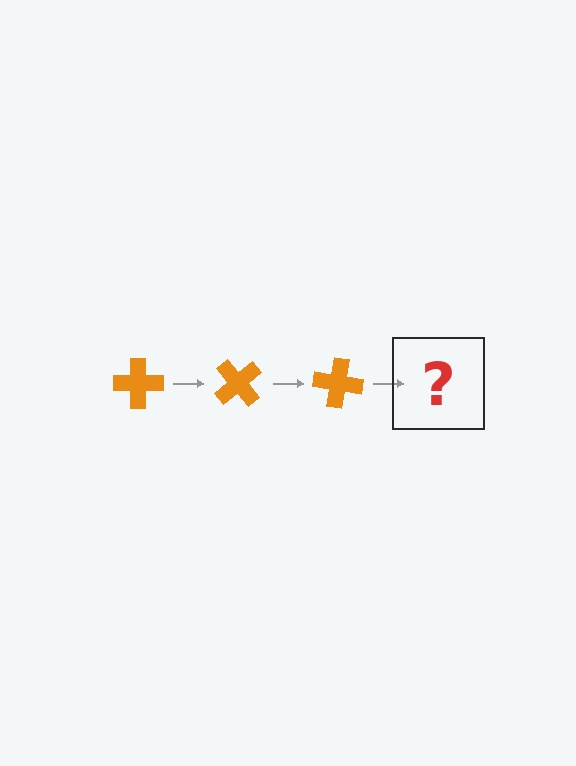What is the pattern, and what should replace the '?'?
The pattern is that the cross rotates 50 degrees each step. The '?' should be an orange cross rotated 150 degrees.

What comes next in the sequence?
The next element should be an orange cross rotated 150 degrees.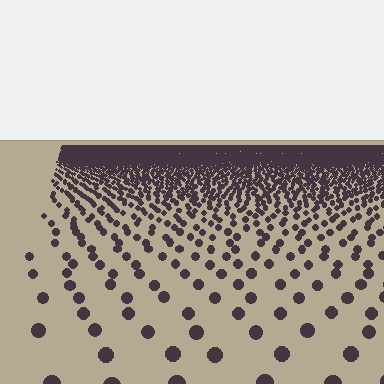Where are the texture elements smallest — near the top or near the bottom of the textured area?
Near the top.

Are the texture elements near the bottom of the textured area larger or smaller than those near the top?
Larger. Near the bottom, elements are closer to the viewer and appear at a bigger on-screen size.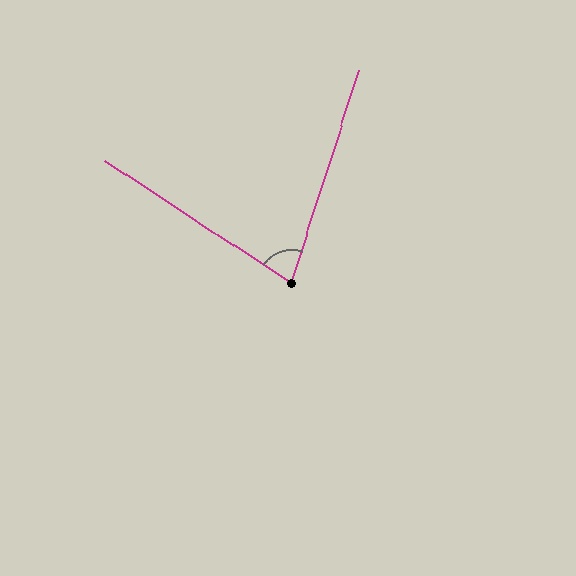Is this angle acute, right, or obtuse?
It is acute.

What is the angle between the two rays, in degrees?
Approximately 74 degrees.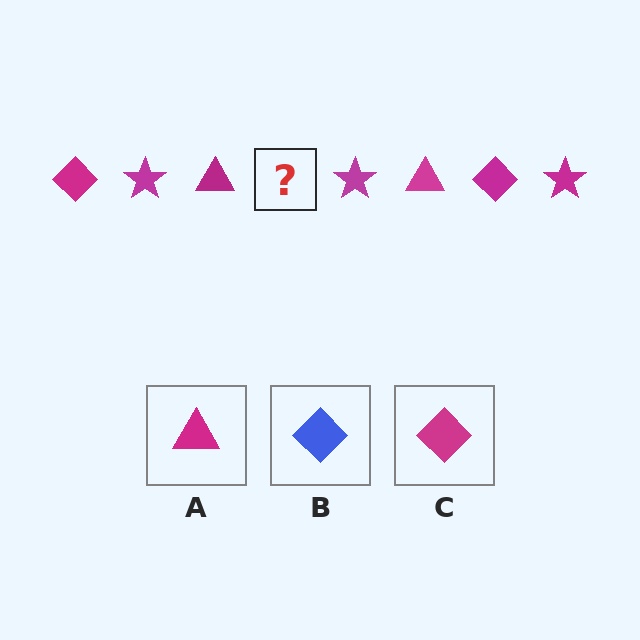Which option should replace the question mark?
Option C.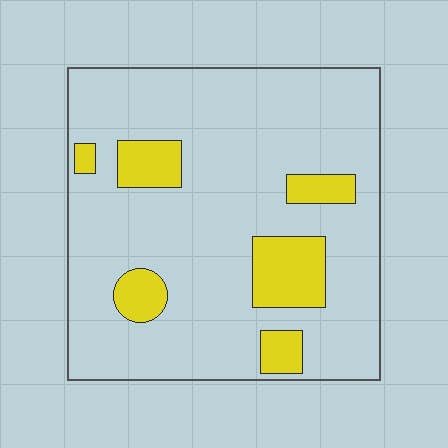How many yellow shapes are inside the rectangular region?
6.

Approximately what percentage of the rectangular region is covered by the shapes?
Approximately 15%.